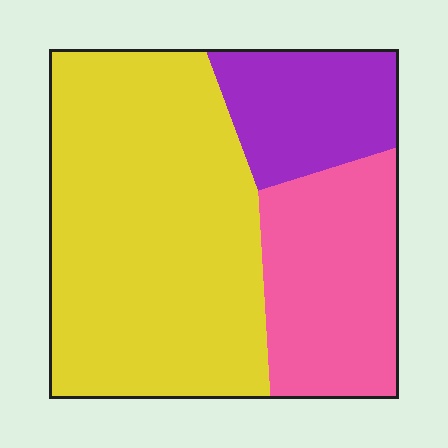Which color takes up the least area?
Purple, at roughly 15%.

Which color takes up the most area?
Yellow, at roughly 60%.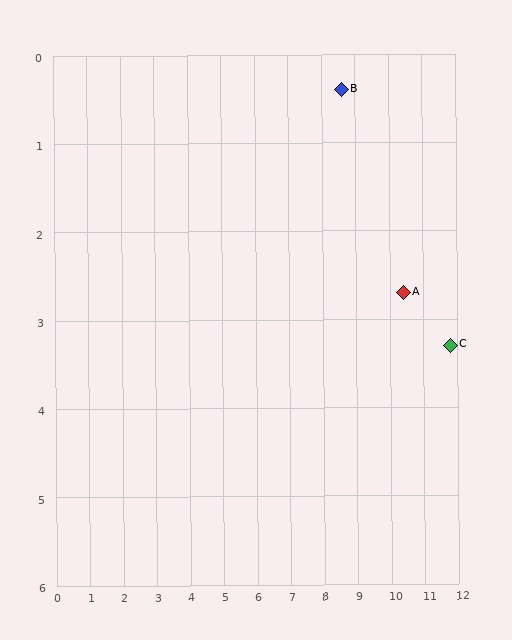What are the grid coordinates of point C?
Point C is at approximately (11.8, 3.3).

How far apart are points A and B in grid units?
Points A and B are about 2.9 grid units apart.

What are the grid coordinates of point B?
Point B is at approximately (8.6, 0.4).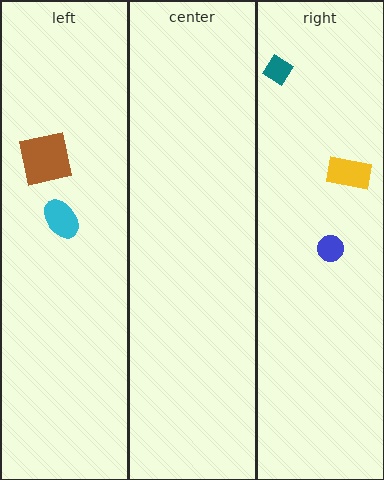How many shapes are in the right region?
3.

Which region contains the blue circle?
The right region.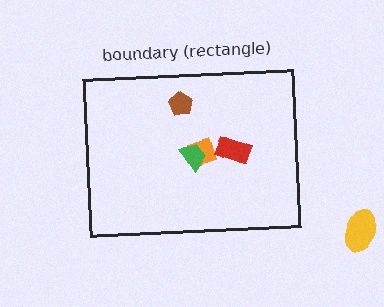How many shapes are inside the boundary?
4 inside, 1 outside.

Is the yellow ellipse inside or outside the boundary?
Outside.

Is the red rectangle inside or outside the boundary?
Inside.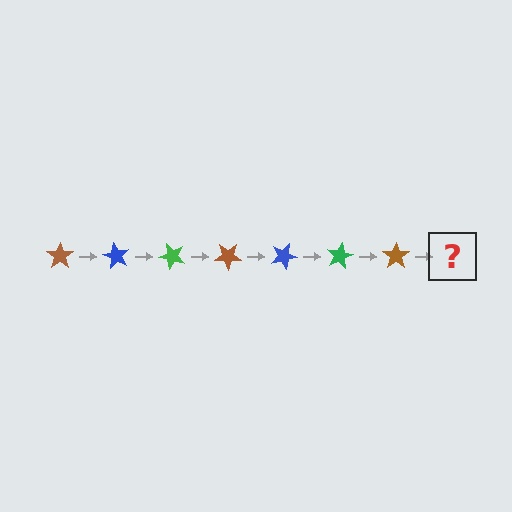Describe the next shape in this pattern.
It should be a blue star, rotated 420 degrees from the start.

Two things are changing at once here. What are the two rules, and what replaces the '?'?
The two rules are that it rotates 60 degrees each step and the color cycles through brown, blue, and green. The '?' should be a blue star, rotated 420 degrees from the start.